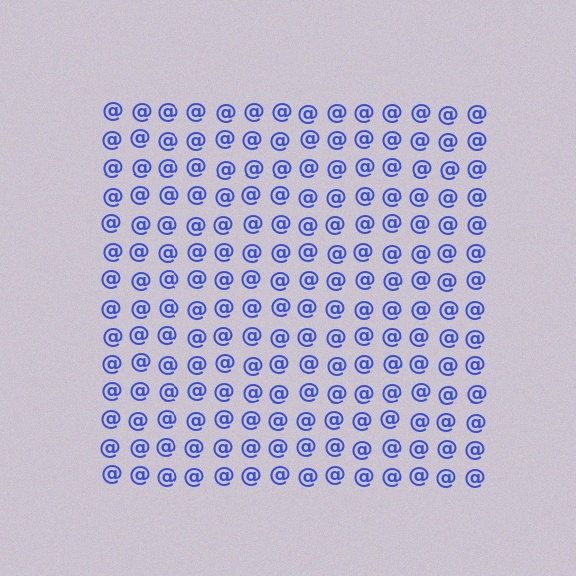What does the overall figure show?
The overall figure shows a square.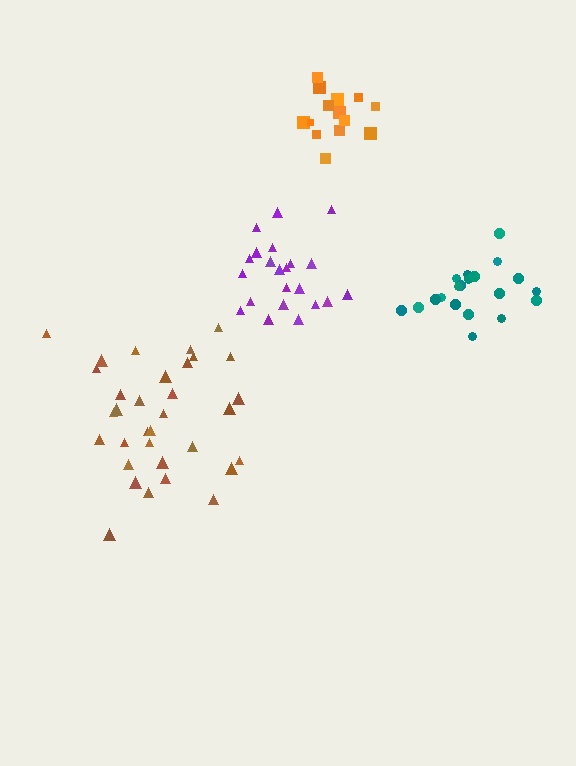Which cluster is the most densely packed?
Orange.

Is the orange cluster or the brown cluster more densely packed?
Orange.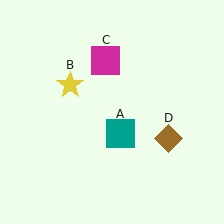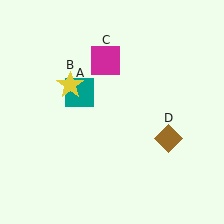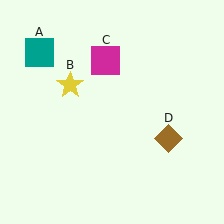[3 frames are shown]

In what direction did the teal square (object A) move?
The teal square (object A) moved up and to the left.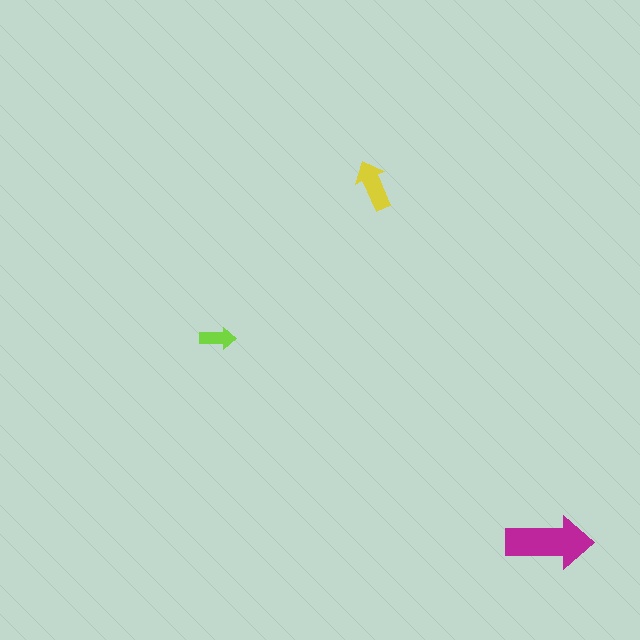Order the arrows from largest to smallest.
the magenta one, the yellow one, the lime one.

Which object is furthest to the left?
The lime arrow is leftmost.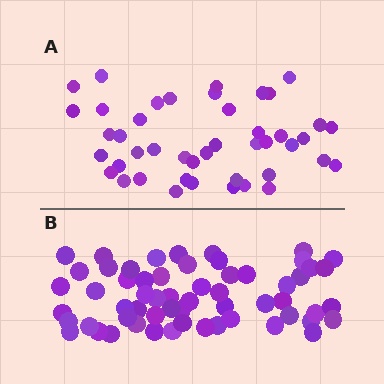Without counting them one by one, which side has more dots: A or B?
Region B (the bottom region) has more dots.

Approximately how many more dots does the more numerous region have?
Region B has approximately 15 more dots than region A.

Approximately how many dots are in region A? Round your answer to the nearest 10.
About 40 dots. (The exact count is 44, which rounds to 40.)